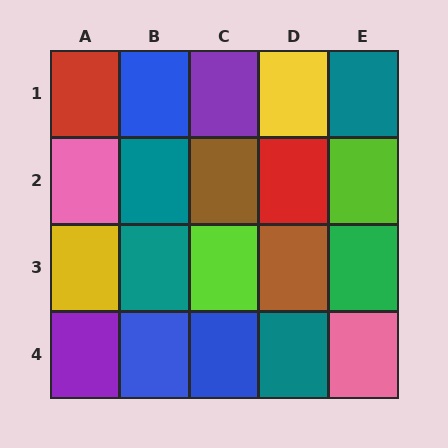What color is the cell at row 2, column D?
Red.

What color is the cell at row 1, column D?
Yellow.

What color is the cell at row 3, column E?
Green.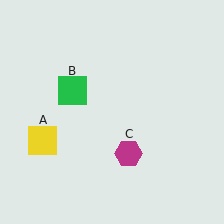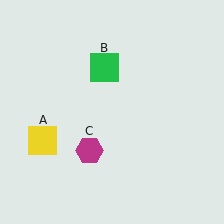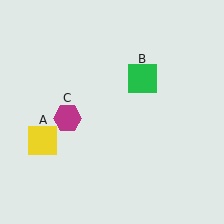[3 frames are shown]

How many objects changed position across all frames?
2 objects changed position: green square (object B), magenta hexagon (object C).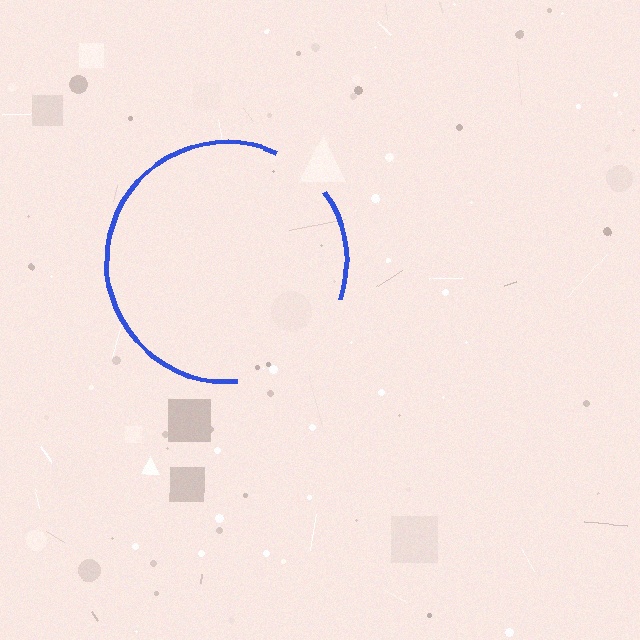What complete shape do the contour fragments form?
The contour fragments form a circle.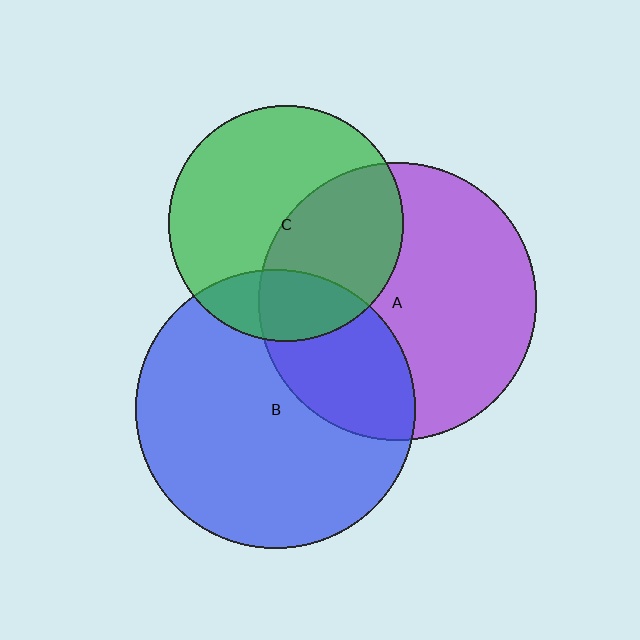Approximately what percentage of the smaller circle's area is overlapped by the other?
Approximately 40%.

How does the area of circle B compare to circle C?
Approximately 1.4 times.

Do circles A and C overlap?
Yes.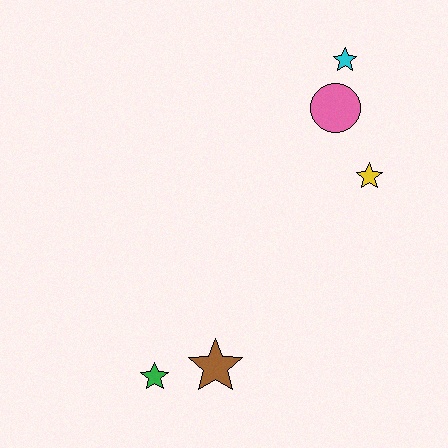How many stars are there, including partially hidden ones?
There are 4 stars.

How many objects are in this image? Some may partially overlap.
There are 5 objects.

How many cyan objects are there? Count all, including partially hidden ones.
There is 1 cyan object.